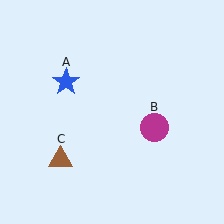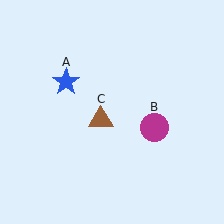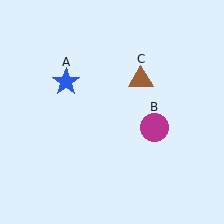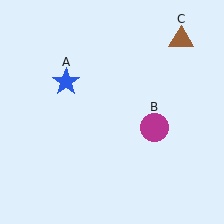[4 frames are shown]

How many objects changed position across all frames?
1 object changed position: brown triangle (object C).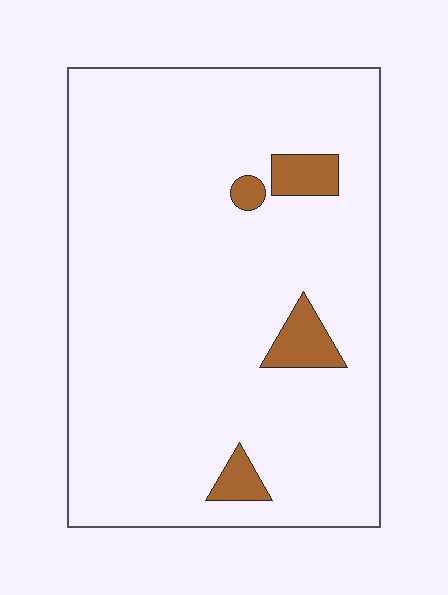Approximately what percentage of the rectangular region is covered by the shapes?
Approximately 5%.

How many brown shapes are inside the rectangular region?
4.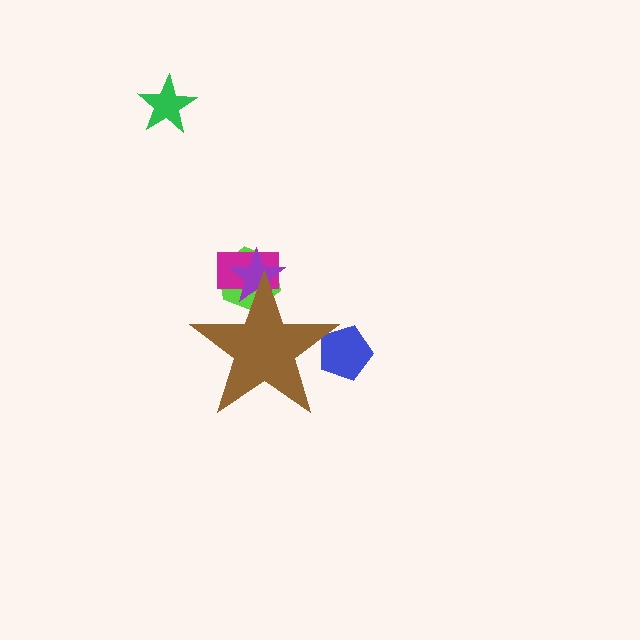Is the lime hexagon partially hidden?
Yes, the lime hexagon is partially hidden behind the brown star.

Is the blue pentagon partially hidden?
Yes, the blue pentagon is partially hidden behind the brown star.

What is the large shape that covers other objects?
A brown star.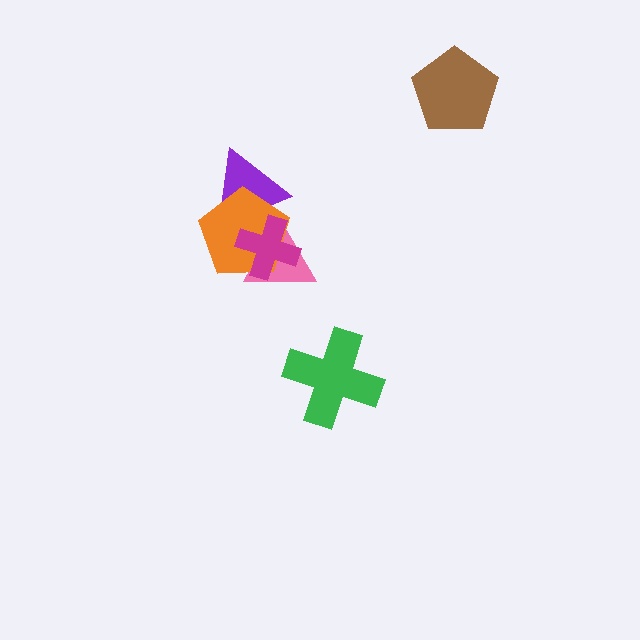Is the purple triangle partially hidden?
Yes, it is partially covered by another shape.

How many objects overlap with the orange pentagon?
3 objects overlap with the orange pentagon.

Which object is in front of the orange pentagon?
The magenta cross is in front of the orange pentagon.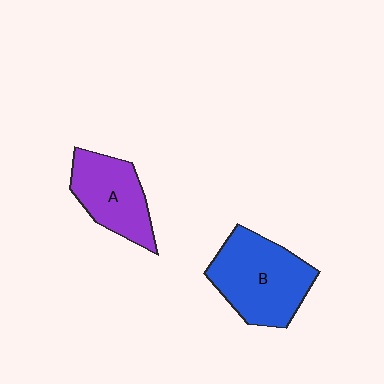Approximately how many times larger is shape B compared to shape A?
Approximately 1.3 times.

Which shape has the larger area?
Shape B (blue).